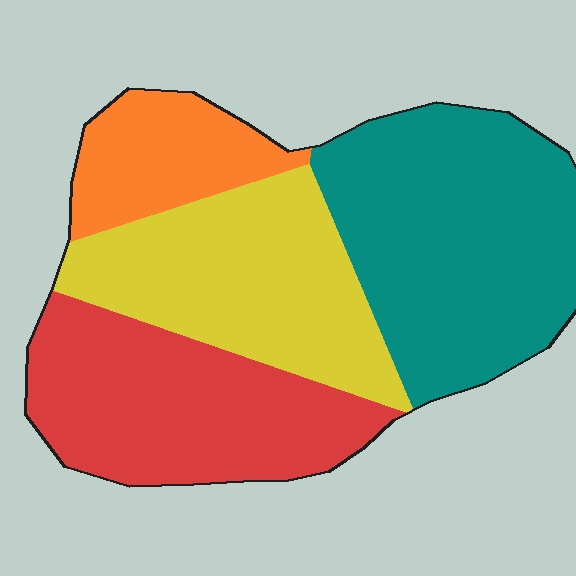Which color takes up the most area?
Teal, at roughly 35%.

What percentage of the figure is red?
Red takes up about one quarter (1/4) of the figure.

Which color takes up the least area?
Orange, at roughly 15%.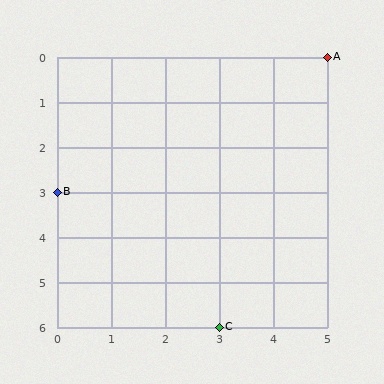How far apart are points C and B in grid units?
Points C and B are 3 columns and 3 rows apart (about 4.2 grid units diagonally).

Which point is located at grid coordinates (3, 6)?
Point C is at (3, 6).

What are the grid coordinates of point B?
Point B is at grid coordinates (0, 3).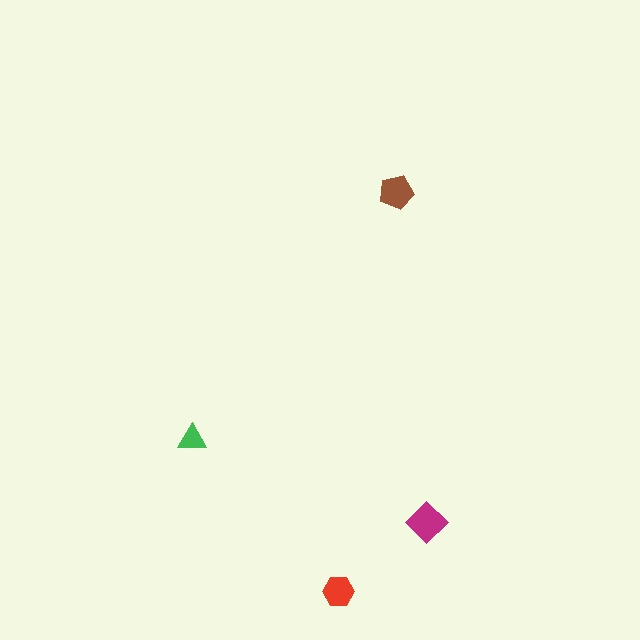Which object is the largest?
The magenta diamond.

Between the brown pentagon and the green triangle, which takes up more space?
The brown pentagon.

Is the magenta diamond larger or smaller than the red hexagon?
Larger.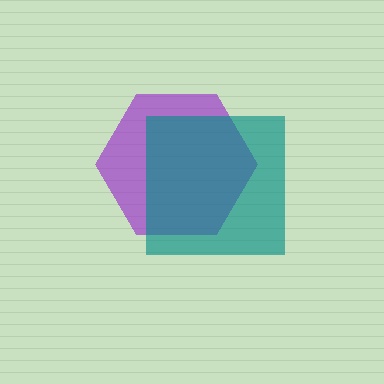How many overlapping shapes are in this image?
There are 2 overlapping shapes in the image.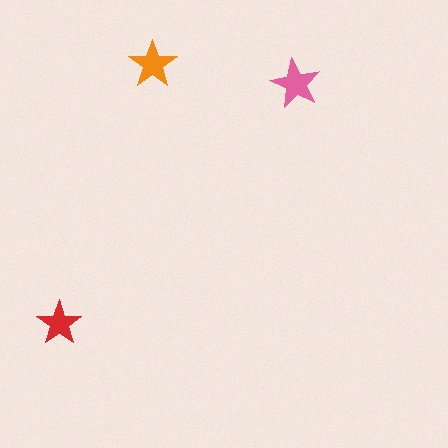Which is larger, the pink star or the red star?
The pink one.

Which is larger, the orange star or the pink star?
The pink one.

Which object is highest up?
The orange star is topmost.